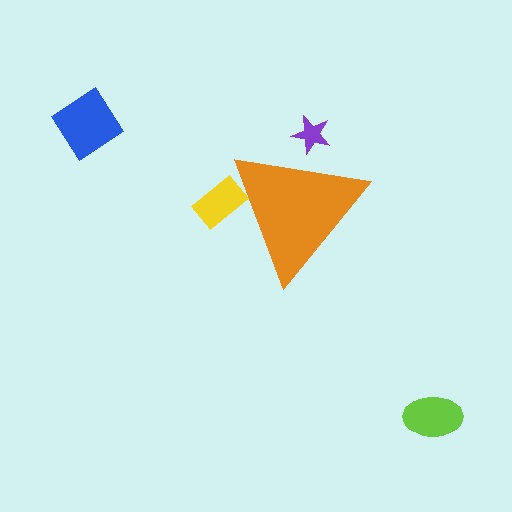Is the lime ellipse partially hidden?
No, the lime ellipse is fully visible.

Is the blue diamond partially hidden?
No, the blue diamond is fully visible.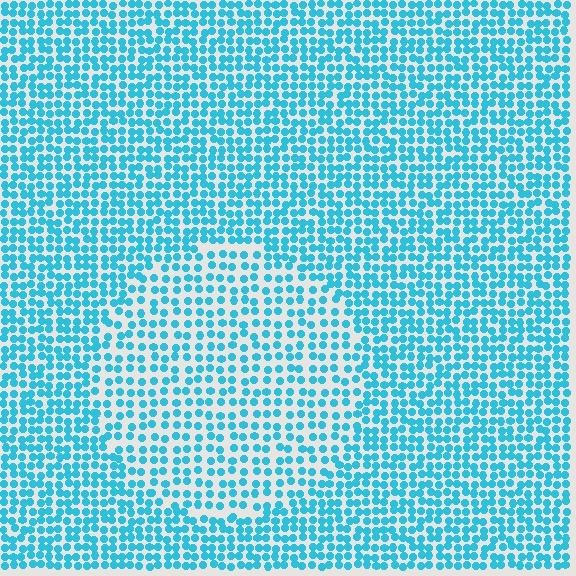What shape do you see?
I see a circle.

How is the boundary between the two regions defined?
The boundary is defined by a change in element density (approximately 1.6x ratio). All elements are the same color, size, and shape.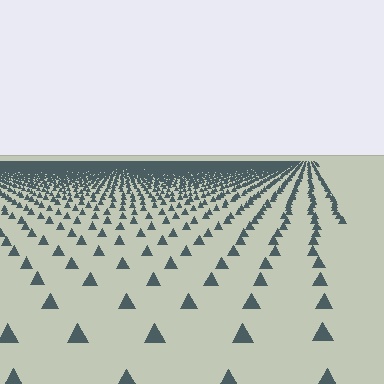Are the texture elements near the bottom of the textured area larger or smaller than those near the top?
Larger. Near the bottom, elements are closer to the viewer and appear at a bigger on-screen size.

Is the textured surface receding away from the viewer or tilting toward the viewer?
The surface is receding away from the viewer. Texture elements get smaller and denser toward the top.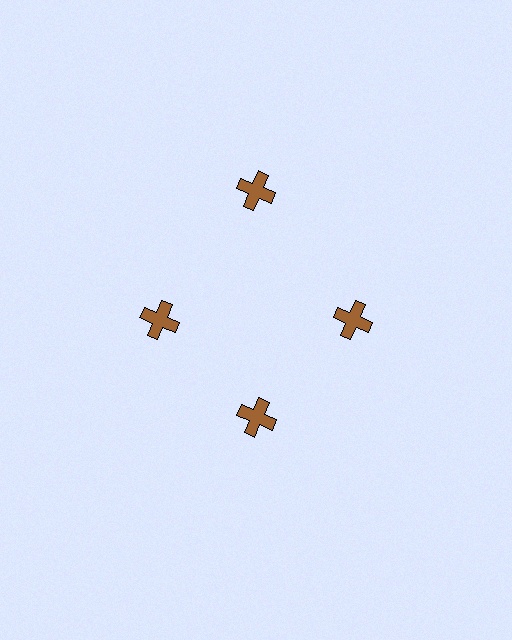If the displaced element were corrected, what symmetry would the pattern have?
It would have 4-fold rotational symmetry — the pattern would map onto itself every 90 degrees.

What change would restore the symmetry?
The symmetry would be restored by moving it inward, back onto the ring so that all 4 crosses sit at equal angles and equal distance from the center.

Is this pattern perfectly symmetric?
No. The 4 brown crosses are arranged in a ring, but one element near the 12 o'clock position is pushed outward from the center, breaking the 4-fold rotational symmetry.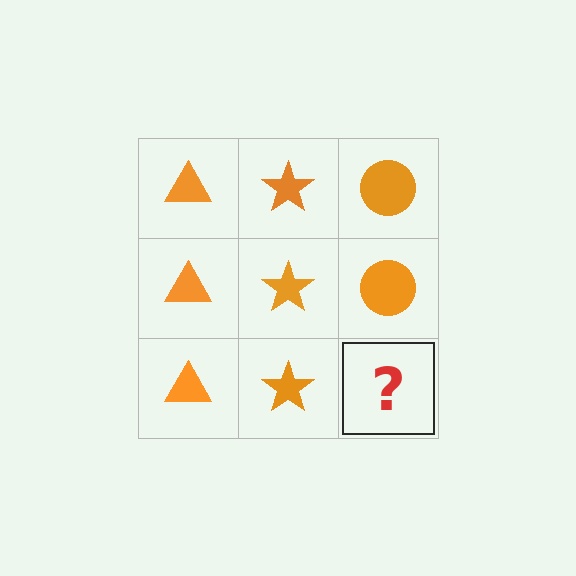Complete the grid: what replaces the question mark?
The question mark should be replaced with an orange circle.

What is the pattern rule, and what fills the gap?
The rule is that each column has a consistent shape. The gap should be filled with an orange circle.